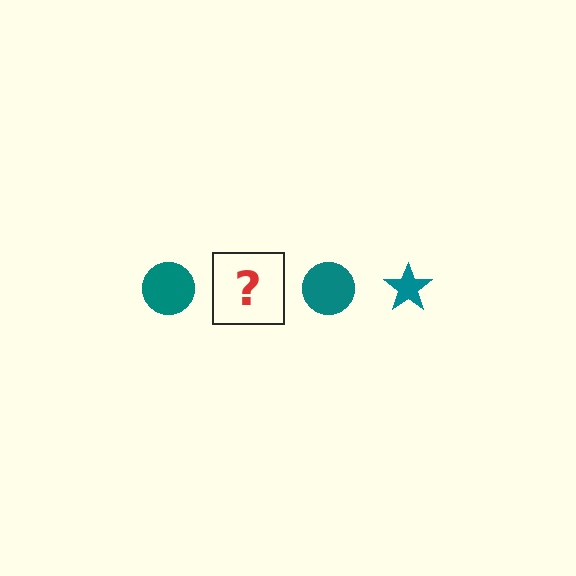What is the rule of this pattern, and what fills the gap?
The rule is that the pattern cycles through circle, star shapes in teal. The gap should be filled with a teal star.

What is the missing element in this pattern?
The missing element is a teal star.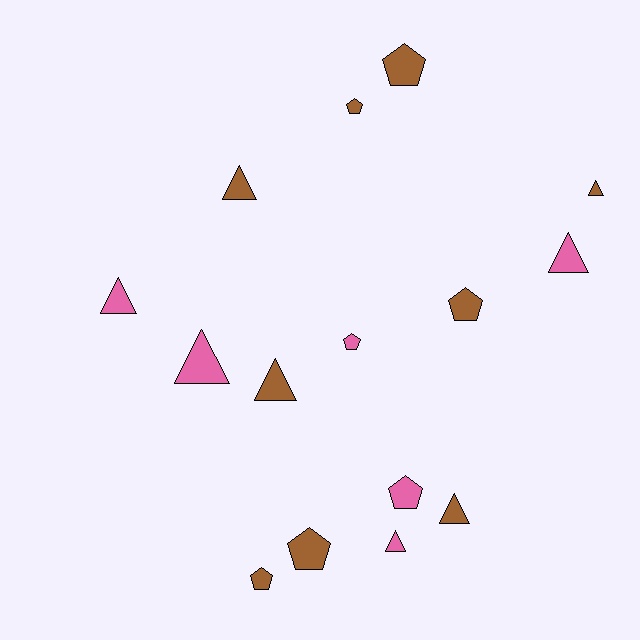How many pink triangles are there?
There are 4 pink triangles.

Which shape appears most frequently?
Triangle, with 8 objects.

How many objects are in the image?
There are 15 objects.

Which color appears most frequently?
Brown, with 9 objects.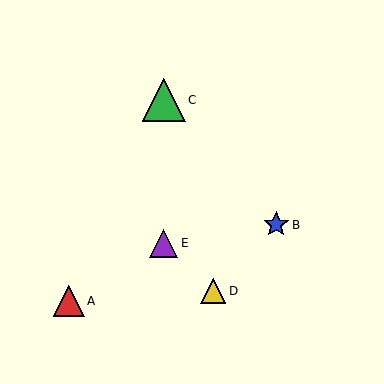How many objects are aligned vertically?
2 objects (C, E) are aligned vertically.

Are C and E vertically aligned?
Yes, both are at x≈164.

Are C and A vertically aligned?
No, C is at x≈164 and A is at x≈69.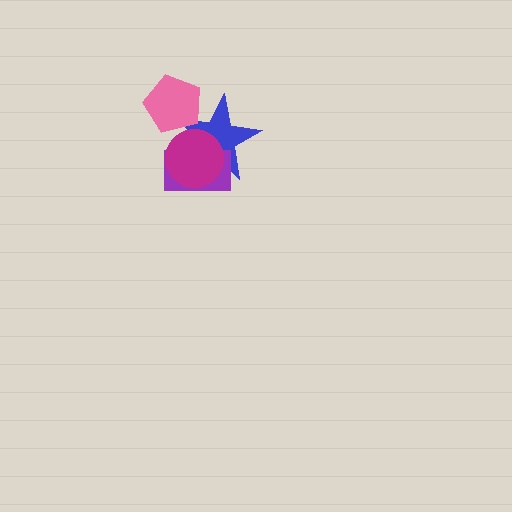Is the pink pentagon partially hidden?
No, no other shape covers it.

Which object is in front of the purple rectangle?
The magenta circle is in front of the purple rectangle.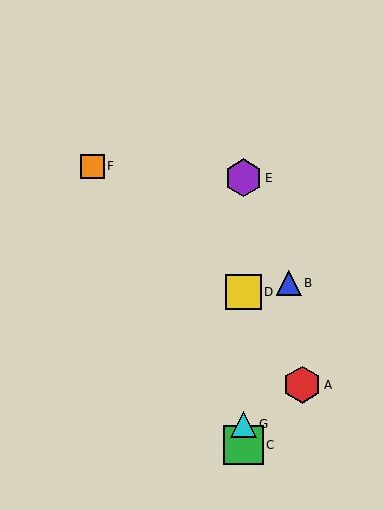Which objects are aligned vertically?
Objects C, D, E, G are aligned vertically.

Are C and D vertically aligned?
Yes, both are at x≈244.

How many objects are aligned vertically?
4 objects (C, D, E, G) are aligned vertically.